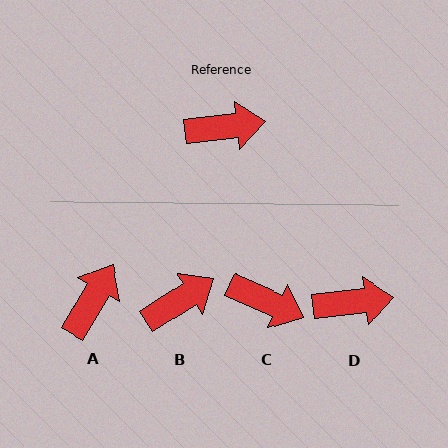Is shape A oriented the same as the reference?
No, it is off by about 53 degrees.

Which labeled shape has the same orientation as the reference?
D.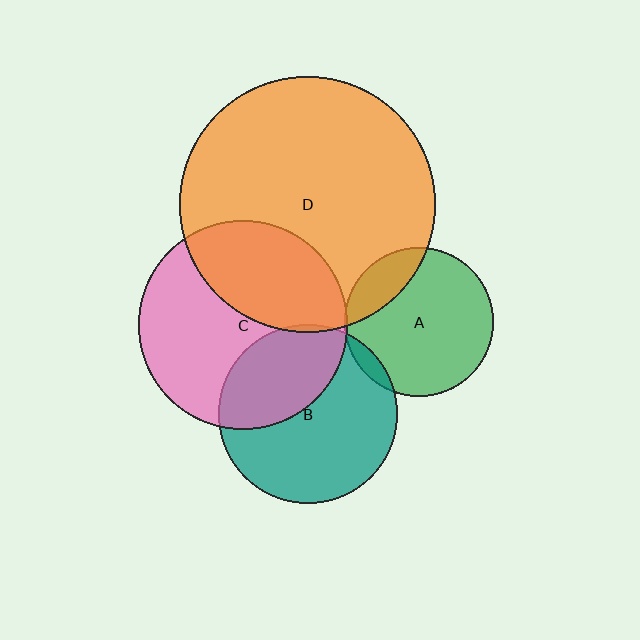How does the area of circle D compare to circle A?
Approximately 3.0 times.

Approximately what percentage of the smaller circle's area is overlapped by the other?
Approximately 20%.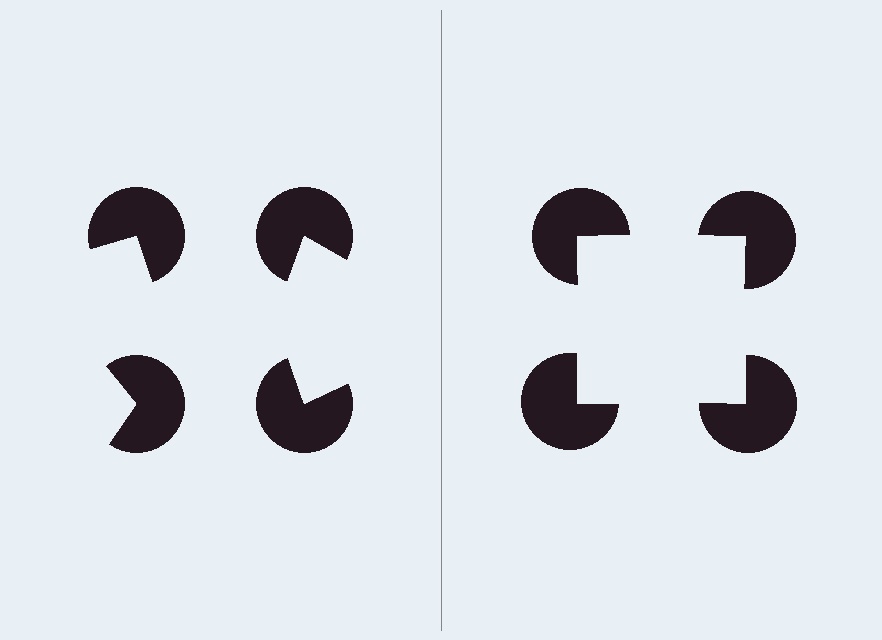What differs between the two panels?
The pac-man discs are positioned identically on both sides; only the wedge orientations differ. On the right they align to a square; on the left they are misaligned.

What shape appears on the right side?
An illusory square.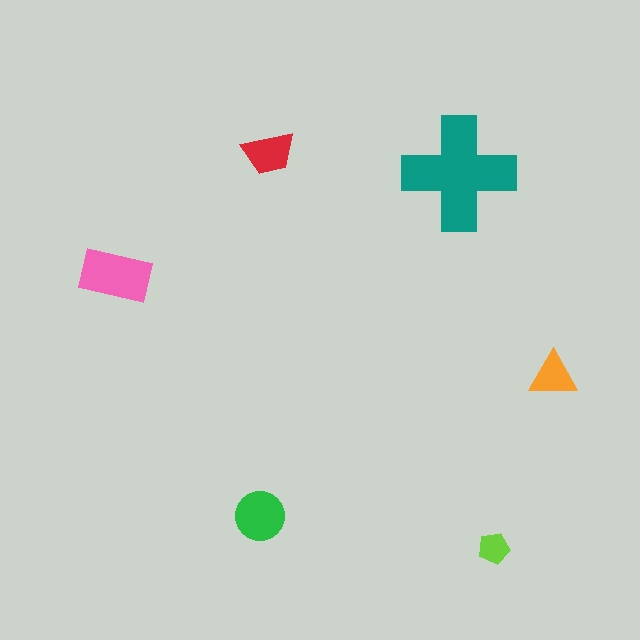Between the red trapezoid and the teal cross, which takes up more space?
The teal cross.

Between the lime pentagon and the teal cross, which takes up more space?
The teal cross.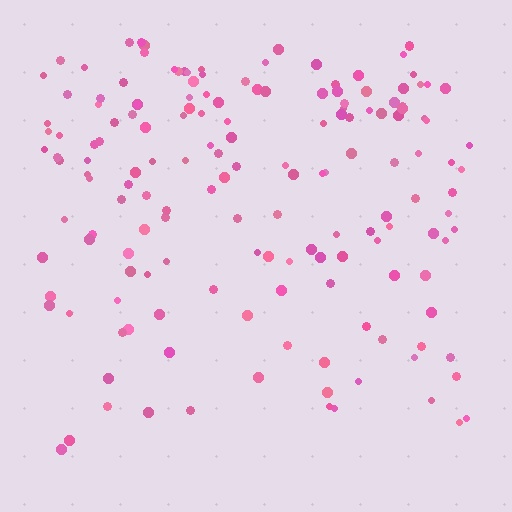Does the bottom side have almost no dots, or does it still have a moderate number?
Still a moderate number, just noticeably fewer than the top.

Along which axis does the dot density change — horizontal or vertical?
Vertical.